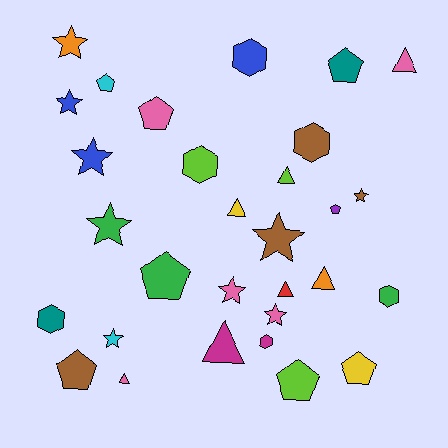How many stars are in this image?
There are 9 stars.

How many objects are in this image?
There are 30 objects.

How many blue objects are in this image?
There are 3 blue objects.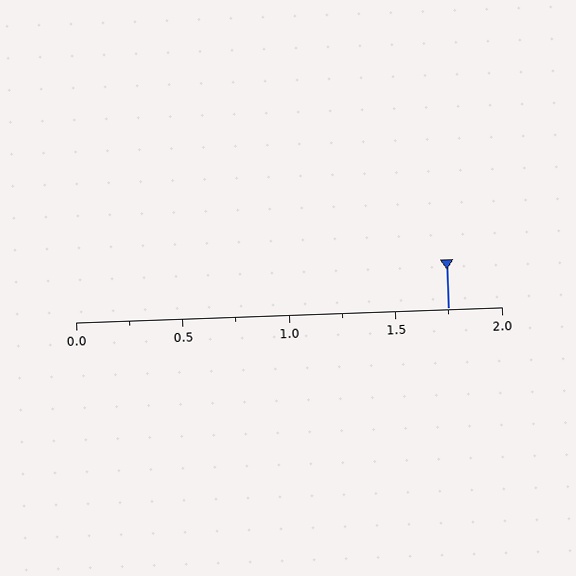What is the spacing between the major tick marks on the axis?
The major ticks are spaced 0.5 apart.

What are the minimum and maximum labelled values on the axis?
The axis runs from 0.0 to 2.0.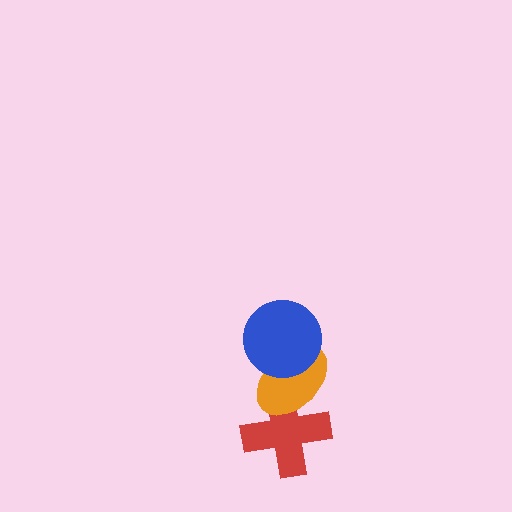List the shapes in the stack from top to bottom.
From top to bottom: the blue circle, the orange ellipse, the red cross.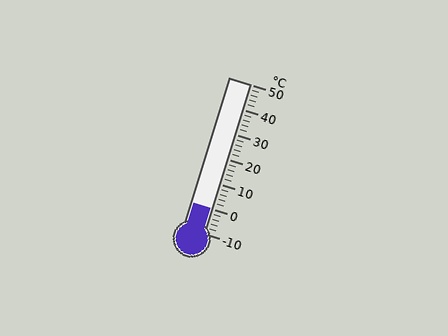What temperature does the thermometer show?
The thermometer shows approximately 0°C.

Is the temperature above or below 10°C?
The temperature is below 10°C.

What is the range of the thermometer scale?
The thermometer scale ranges from -10°C to 50°C.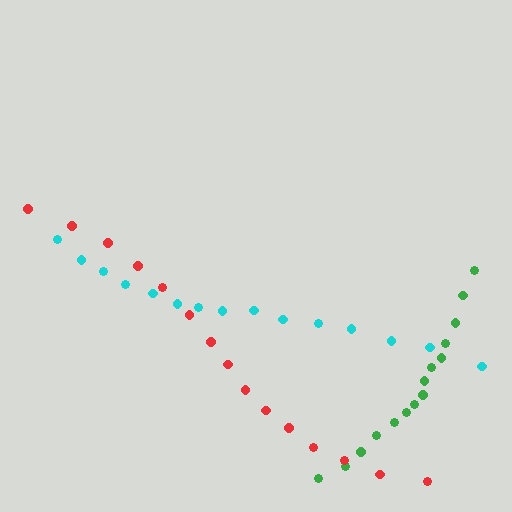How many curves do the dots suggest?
There are 3 distinct paths.